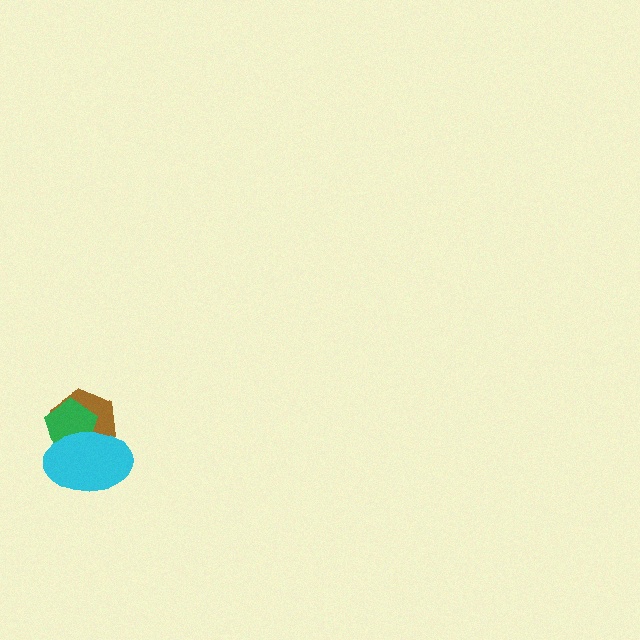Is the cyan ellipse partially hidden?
No, no other shape covers it.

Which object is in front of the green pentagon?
The cyan ellipse is in front of the green pentagon.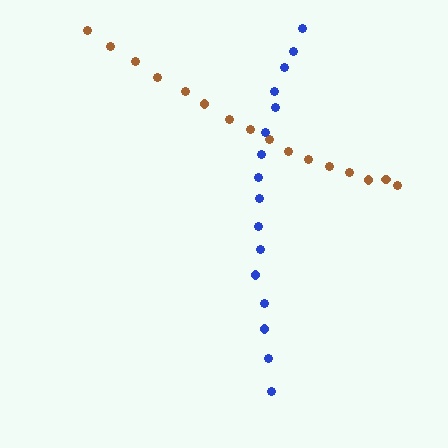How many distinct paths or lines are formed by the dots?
There are 2 distinct paths.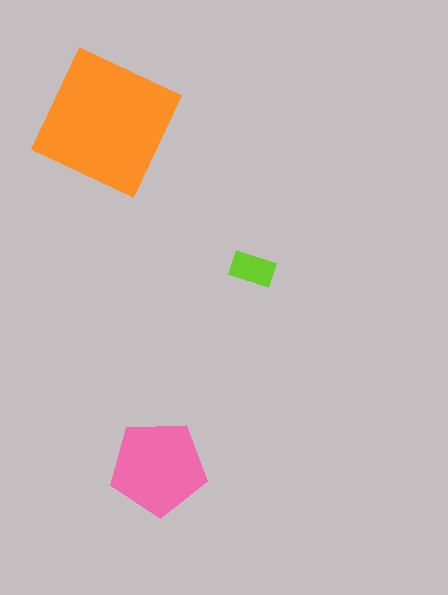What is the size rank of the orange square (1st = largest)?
1st.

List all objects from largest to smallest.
The orange square, the pink pentagon, the lime rectangle.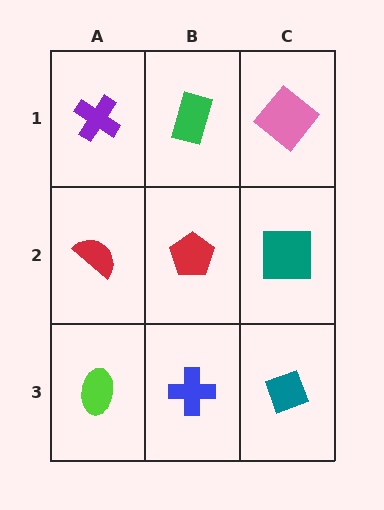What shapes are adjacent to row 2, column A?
A purple cross (row 1, column A), a lime ellipse (row 3, column A), a red pentagon (row 2, column B).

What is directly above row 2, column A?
A purple cross.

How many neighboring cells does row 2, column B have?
4.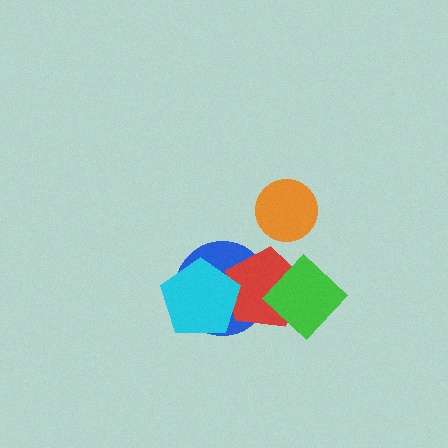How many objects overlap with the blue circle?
2 objects overlap with the blue circle.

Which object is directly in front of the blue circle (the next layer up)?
The red pentagon is directly in front of the blue circle.